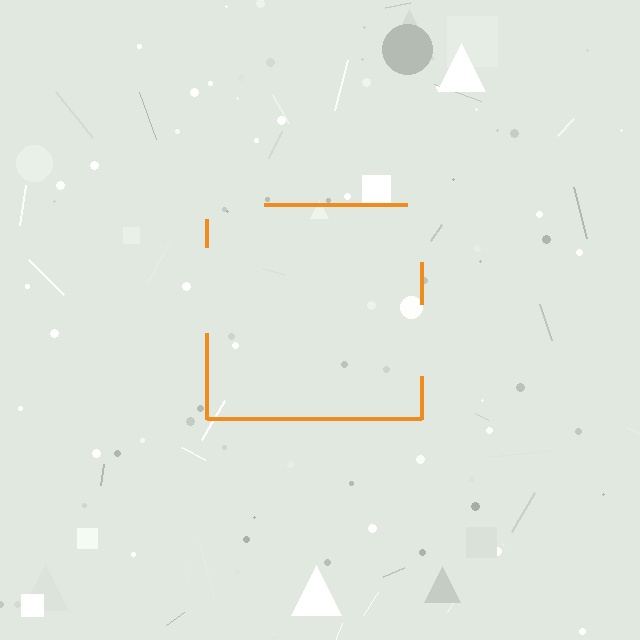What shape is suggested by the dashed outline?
The dashed outline suggests a square.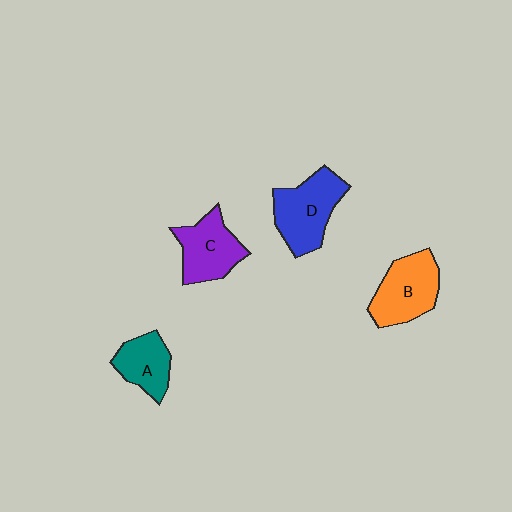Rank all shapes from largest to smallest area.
From largest to smallest: D (blue), B (orange), C (purple), A (teal).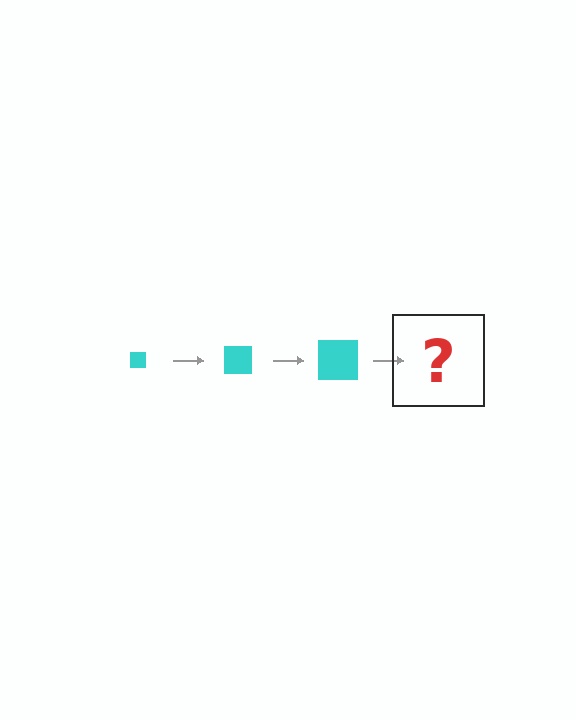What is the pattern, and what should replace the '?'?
The pattern is that the square gets progressively larger each step. The '?' should be a cyan square, larger than the previous one.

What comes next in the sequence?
The next element should be a cyan square, larger than the previous one.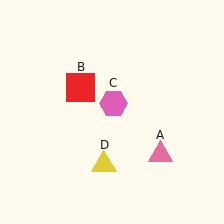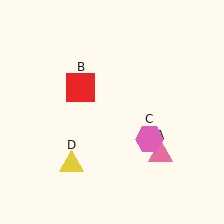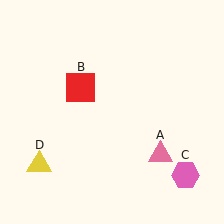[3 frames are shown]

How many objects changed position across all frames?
2 objects changed position: pink hexagon (object C), yellow triangle (object D).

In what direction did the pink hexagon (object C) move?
The pink hexagon (object C) moved down and to the right.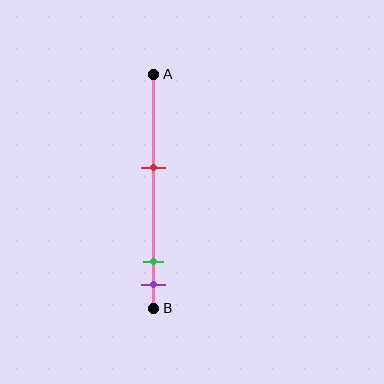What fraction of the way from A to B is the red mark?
The red mark is approximately 40% (0.4) of the way from A to B.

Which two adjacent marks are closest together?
The green and purple marks are the closest adjacent pair.